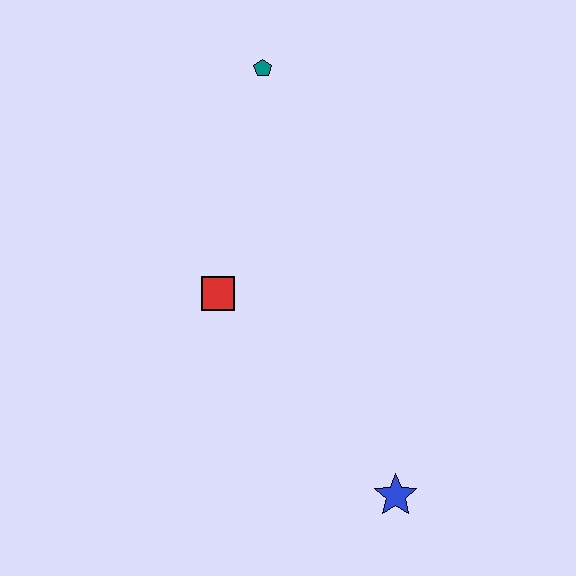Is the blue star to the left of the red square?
No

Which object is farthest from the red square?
The blue star is farthest from the red square.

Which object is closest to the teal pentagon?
The red square is closest to the teal pentagon.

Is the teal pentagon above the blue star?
Yes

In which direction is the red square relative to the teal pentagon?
The red square is below the teal pentagon.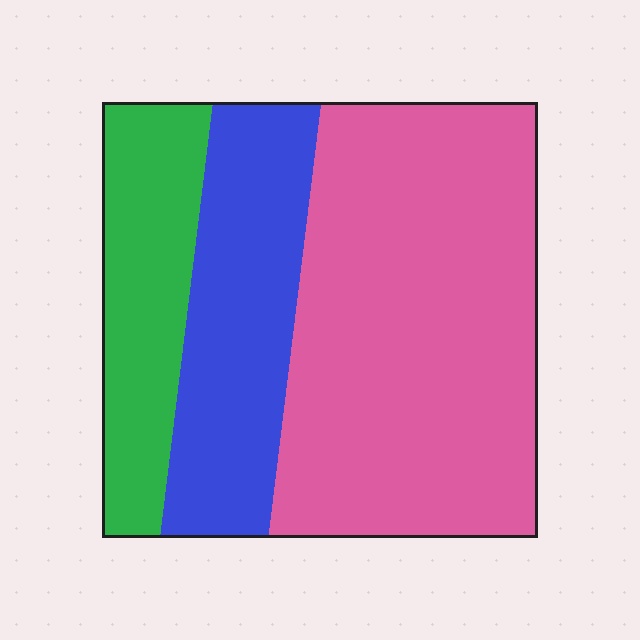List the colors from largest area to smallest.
From largest to smallest: pink, blue, green.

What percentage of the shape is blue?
Blue covers 25% of the shape.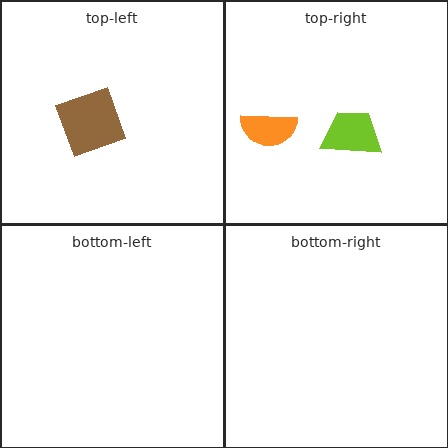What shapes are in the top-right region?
The lime trapezoid, the orange semicircle.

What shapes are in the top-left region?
The brown diamond.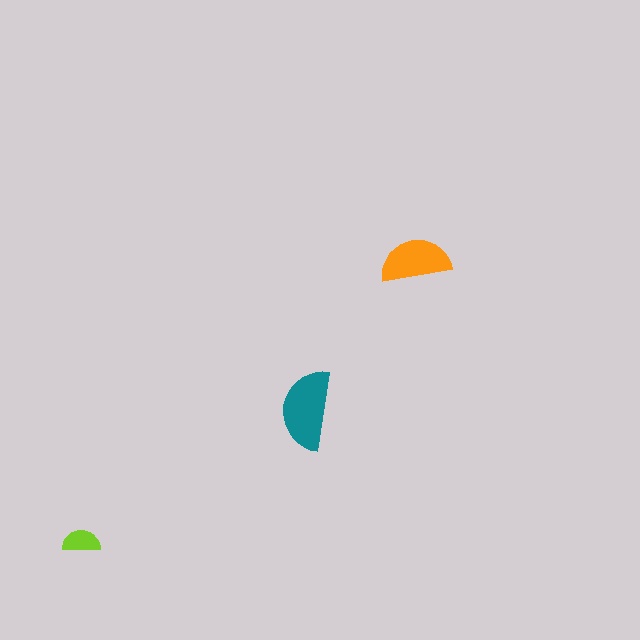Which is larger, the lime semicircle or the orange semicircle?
The orange one.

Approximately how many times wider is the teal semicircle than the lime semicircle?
About 2 times wider.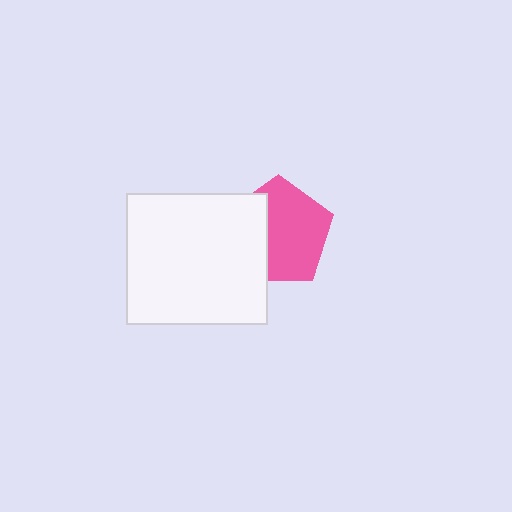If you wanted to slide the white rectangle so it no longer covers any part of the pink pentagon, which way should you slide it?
Slide it left — that is the most direct way to separate the two shapes.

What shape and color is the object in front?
The object in front is a white rectangle.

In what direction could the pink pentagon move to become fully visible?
The pink pentagon could move right. That would shift it out from behind the white rectangle entirely.